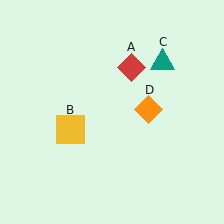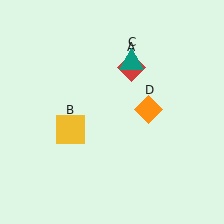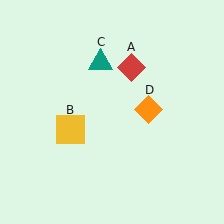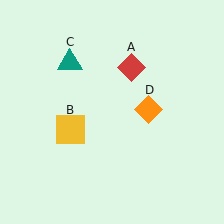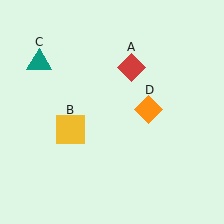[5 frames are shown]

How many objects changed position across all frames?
1 object changed position: teal triangle (object C).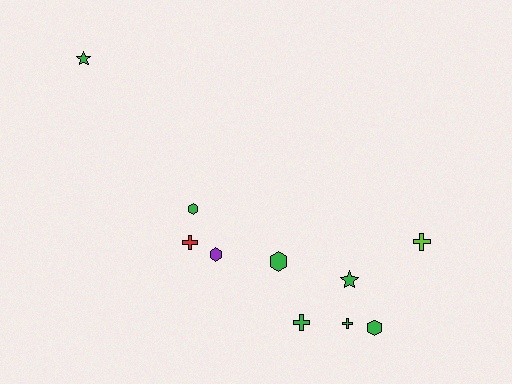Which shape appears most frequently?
Hexagon, with 4 objects.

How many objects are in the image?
There are 10 objects.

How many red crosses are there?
There is 1 red cross.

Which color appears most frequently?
Green, with 7 objects.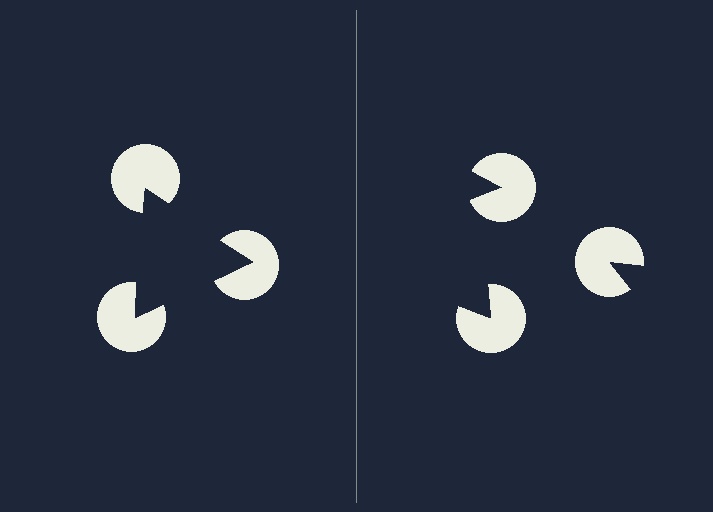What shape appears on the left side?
An illusory triangle.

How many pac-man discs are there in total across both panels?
6 — 3 on each side.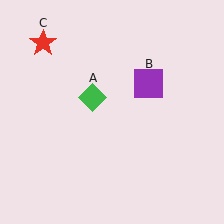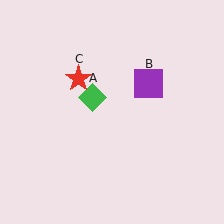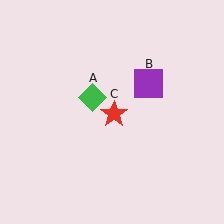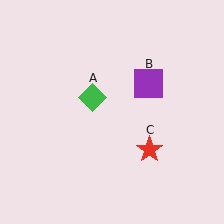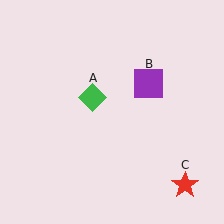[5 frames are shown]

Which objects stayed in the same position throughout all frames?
Green diamond (object A) and purple square (object B) remained stationary.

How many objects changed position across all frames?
1 object changed position: red star (object C).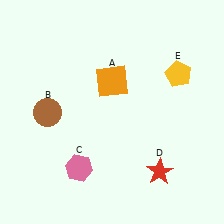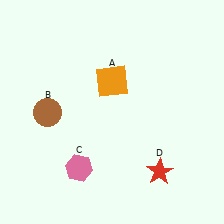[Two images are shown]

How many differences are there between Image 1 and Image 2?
There is 1 difference between the two images.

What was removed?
The yellow pentagon (E) was removed in Image 2.